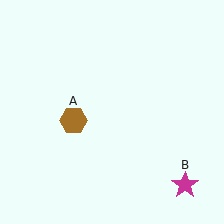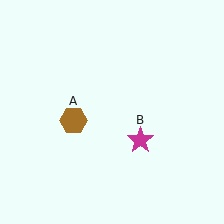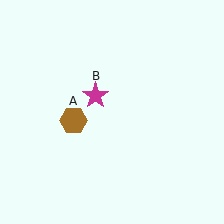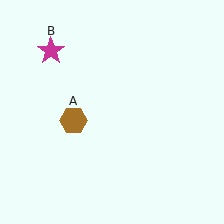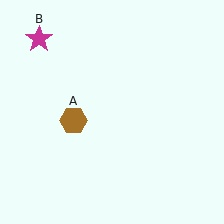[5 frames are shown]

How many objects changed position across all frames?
1 object changed position: magenta star (object B).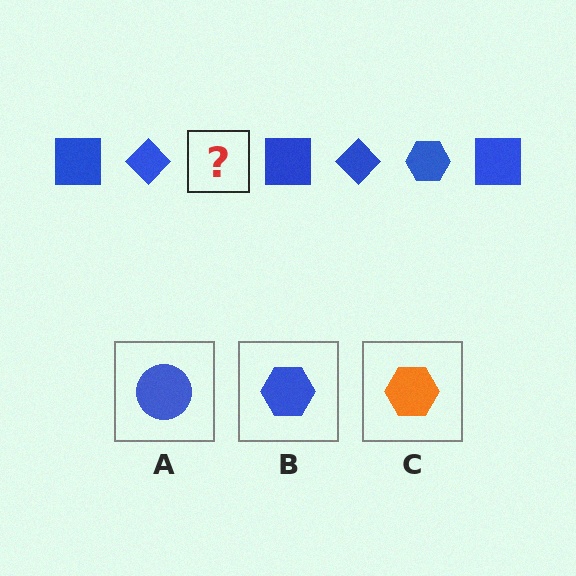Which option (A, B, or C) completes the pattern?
B.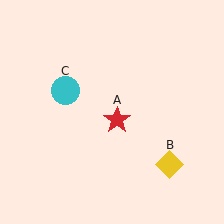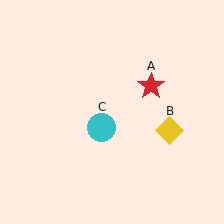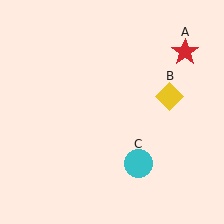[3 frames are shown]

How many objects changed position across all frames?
3 objects changed position: red star (object A), yellow diamond (object B), cyan circle (object C).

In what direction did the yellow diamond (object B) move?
The yellow diamond (object B) moved up.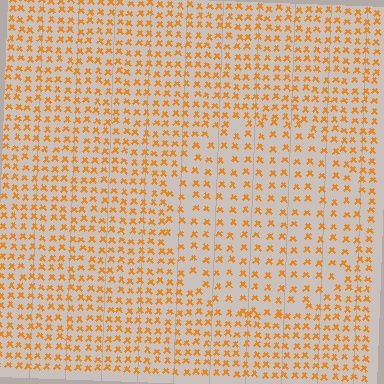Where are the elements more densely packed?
The elements are more densely packed outside the circle boundary.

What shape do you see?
I see a circle.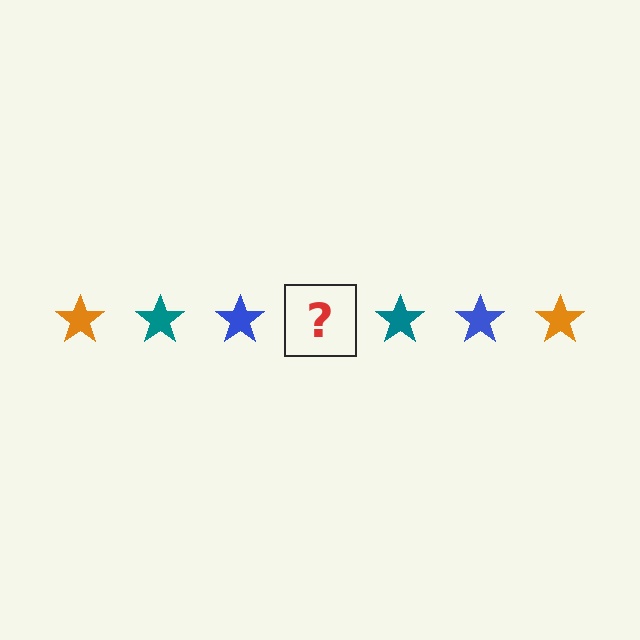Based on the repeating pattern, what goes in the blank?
The blank should be an orange star.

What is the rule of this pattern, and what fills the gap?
The rule is that the pattern cycles through orange, teal, blue stars. The gap should be filled with an orange star.